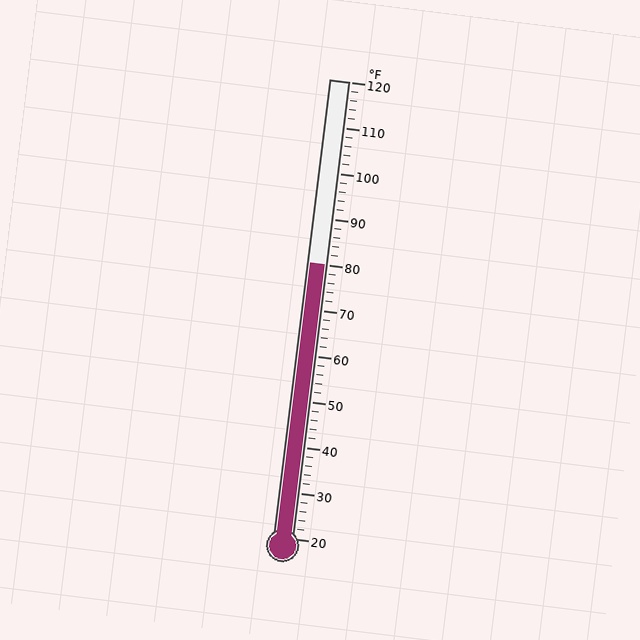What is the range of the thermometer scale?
The thermometer scale ranges from 20°F to 120°F.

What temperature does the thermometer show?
The thermometer shows approximately 80°F.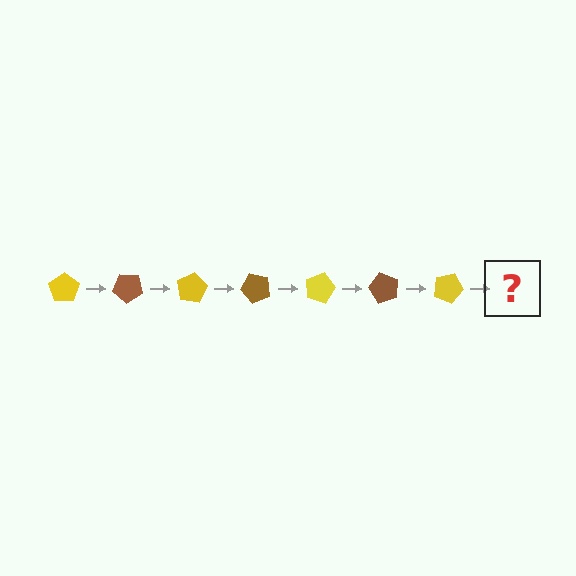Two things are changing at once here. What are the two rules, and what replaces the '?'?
The two rules are that it rotates 40 degrees each step and the color cycles through yellow and brown. The '?' should be a brown pentagon, rotated 280 degrees from the start.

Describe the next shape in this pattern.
It should be a brown pentagon, rotated 280 degrees from the start.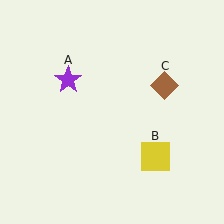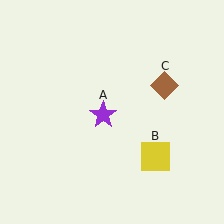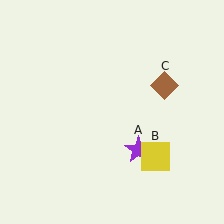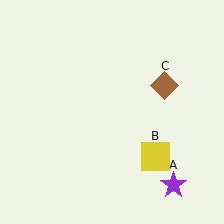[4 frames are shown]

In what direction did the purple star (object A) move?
The purple star (object A) moved down and to the right.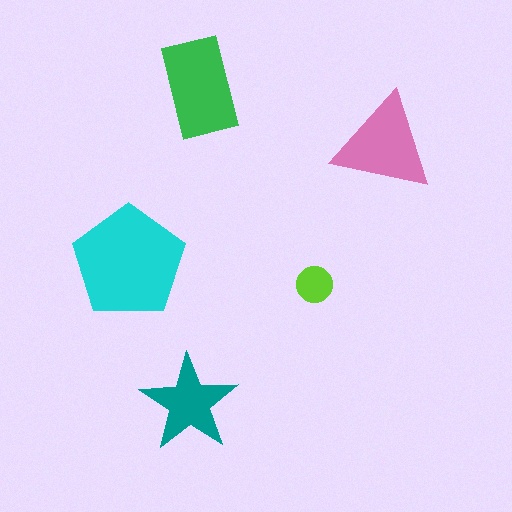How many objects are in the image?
There are 5 objects in the image.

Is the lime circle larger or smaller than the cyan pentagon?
Smaller.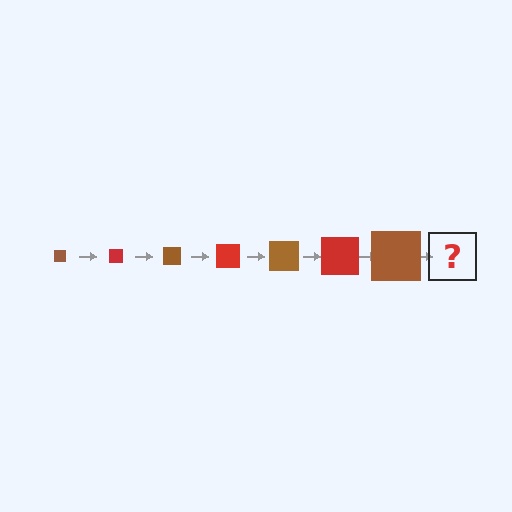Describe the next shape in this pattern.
It should be a red square, larger than the previous one.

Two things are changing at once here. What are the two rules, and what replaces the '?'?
The two rules are that the square grows larger each step and the color cycles through brown and red. The '?' should be a red square, larger than the previous one.